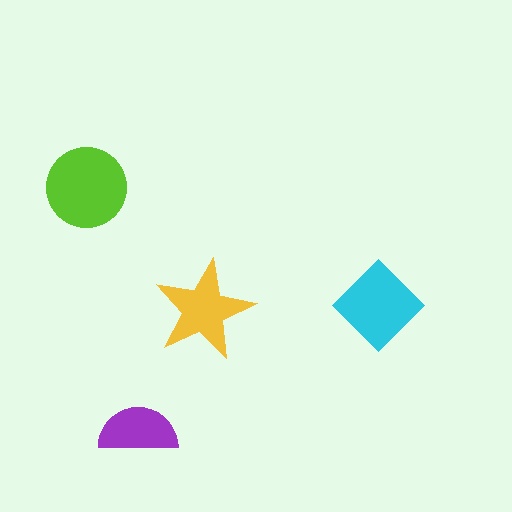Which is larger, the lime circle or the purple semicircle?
The lime circle.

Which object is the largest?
The lime circle.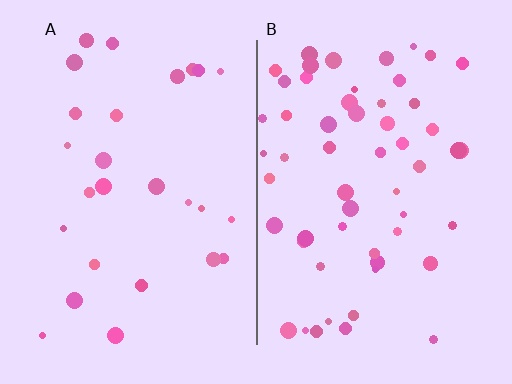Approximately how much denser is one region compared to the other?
Approximately 2.1× — region B over region A.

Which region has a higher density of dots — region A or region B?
B (the right).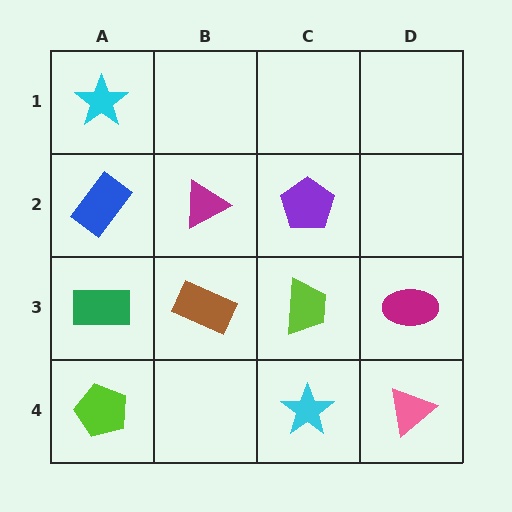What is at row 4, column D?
A pink triangle.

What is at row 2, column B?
A magenta triangle.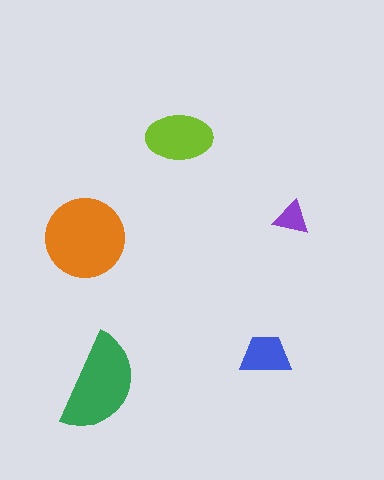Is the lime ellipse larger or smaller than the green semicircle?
Smaller.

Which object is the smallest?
The purple triangle.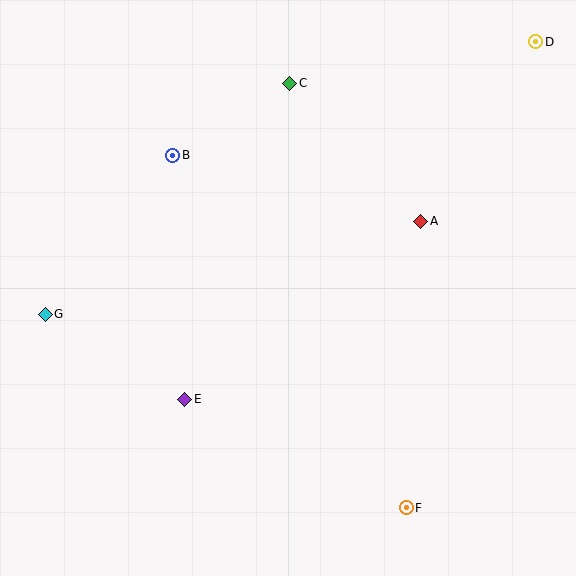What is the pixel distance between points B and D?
The distance between B and D is 380 pixels.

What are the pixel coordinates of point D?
Point D is at (536, 42).